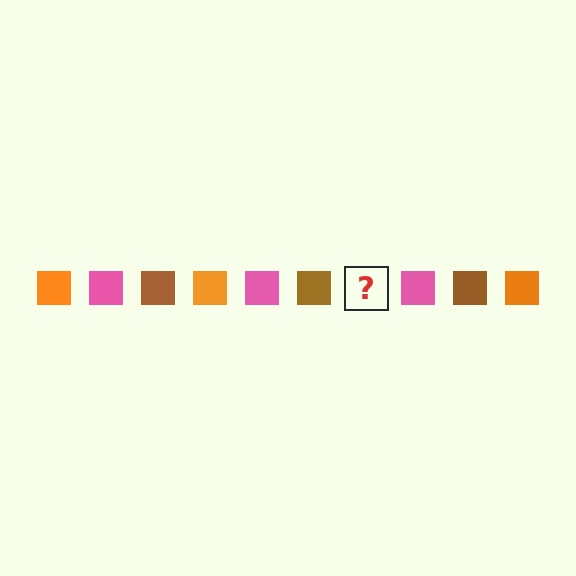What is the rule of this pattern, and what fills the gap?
The rule is that the pattern cycles through orange, pink, brown squares. The gap should be filled with an orange square.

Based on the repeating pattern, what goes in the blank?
The blank should be an orange square.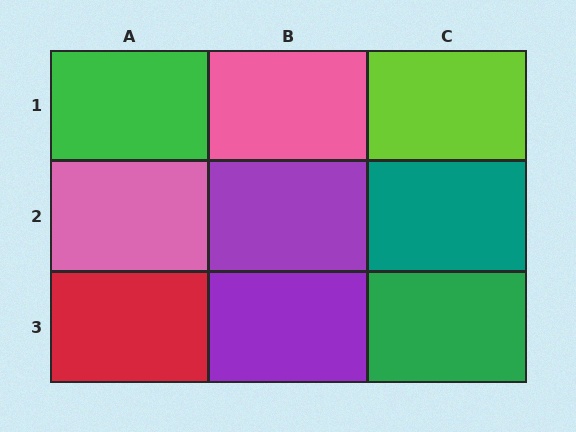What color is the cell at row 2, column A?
Pink.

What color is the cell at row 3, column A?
Red.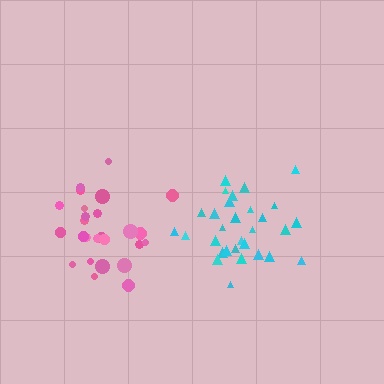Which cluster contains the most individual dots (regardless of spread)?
Cyan (30).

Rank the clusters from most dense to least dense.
cyan, pink.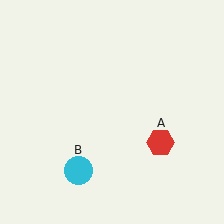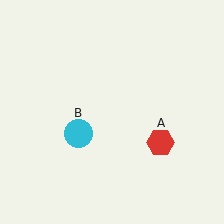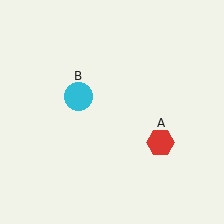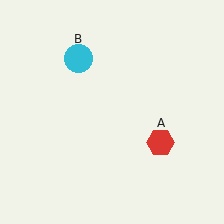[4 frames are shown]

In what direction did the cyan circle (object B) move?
The cyan circle (object B) moved up.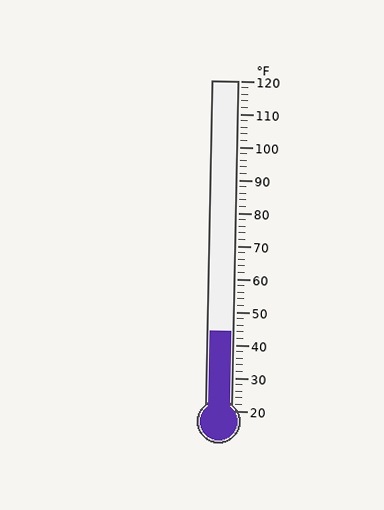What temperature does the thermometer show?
The thermometer shows approximately 44°F.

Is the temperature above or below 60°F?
The temperature is below 60°F.